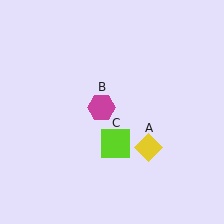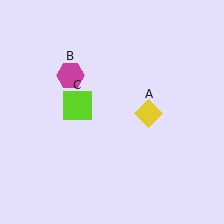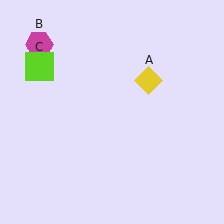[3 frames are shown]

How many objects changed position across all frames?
3 objects changed position: yellow diamond (object A), magenta hexagon (object B), lime square (object C).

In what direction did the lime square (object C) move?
The lime square (object C) moved up and to the left.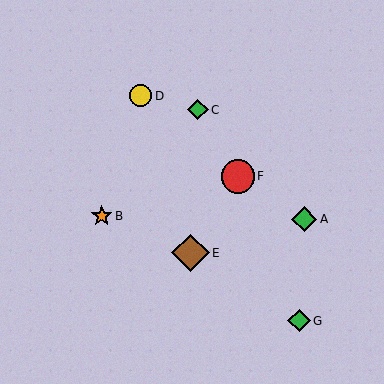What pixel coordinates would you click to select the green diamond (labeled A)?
Click at (304, 219) to select the green diamond A.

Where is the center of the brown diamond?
The center of the brown diamond is at (190, 253).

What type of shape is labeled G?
Shape G is a green diamond.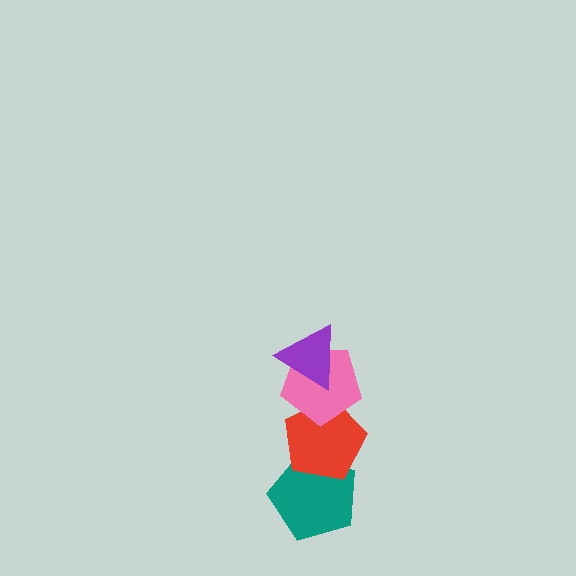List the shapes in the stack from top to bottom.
From top to bottom: the purple triangle, the pink pentagon, the red pentagon, the teal pentagon.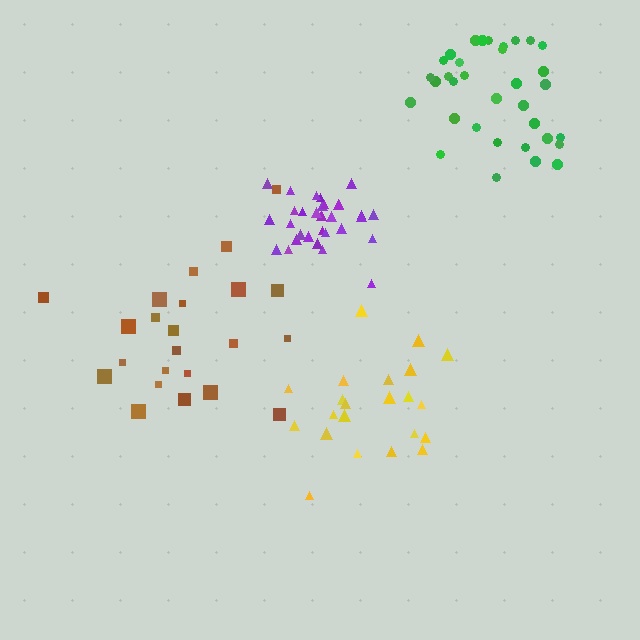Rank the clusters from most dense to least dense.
purple, green, yellow, brown.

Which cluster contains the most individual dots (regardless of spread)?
Green (34).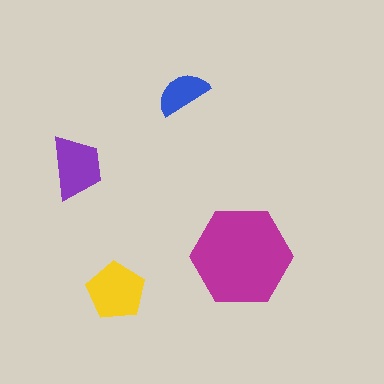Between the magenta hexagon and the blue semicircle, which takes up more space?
The magenta hexagon.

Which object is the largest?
The magenta hexagon.